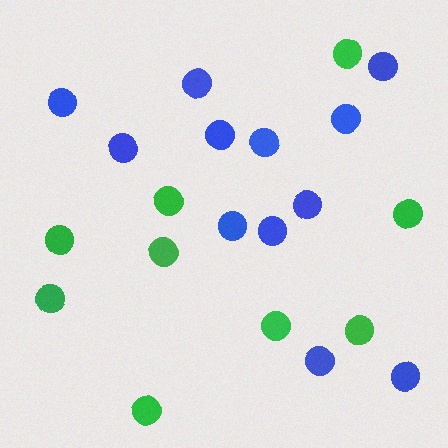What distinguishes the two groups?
There are 2 groups: one group of blue circles (12) and one group of green circles (9).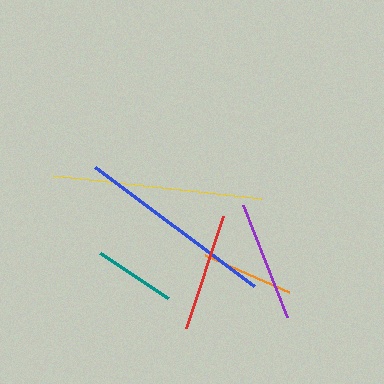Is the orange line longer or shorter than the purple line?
The purple line is longer than the orange line.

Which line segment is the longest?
The yellow line is the longest at approximately 209 pixels.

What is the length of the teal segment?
The teal segment is approximately 81 pixels long.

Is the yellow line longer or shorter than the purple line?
The yellow line is longer than the purple line.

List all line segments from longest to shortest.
From longest to shortest: yellow, blue, purple, red, orange, teal.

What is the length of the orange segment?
The orange segment is approximately 92 pixels long.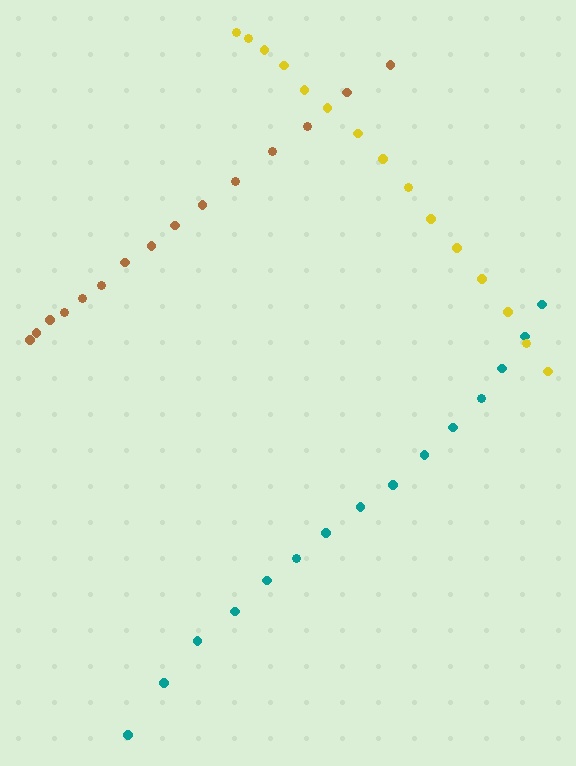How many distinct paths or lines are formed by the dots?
There are 3 distinct paths.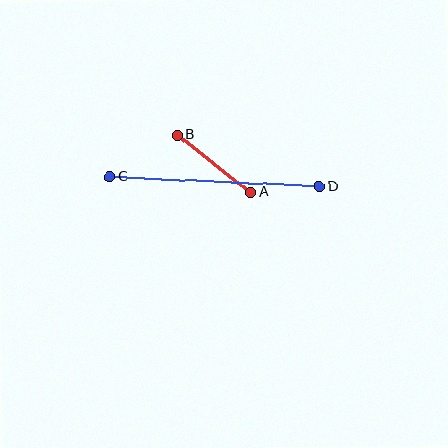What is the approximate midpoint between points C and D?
The midpoint is at approximately (215, 181) pixels.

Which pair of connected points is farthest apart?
Points C and D are farthest apart.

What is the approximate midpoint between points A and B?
The midpoint is at approximately (214, 164) pixels.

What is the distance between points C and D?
The distance is approximately 210 pixels.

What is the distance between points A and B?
The distance is approximately 93 pixels.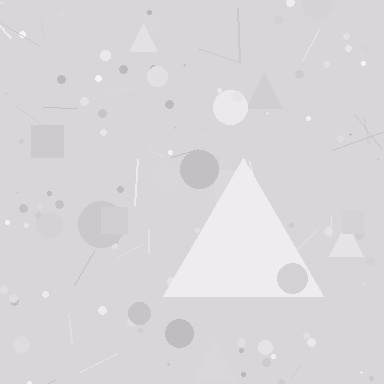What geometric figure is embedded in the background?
A triangle is embedded in the background.